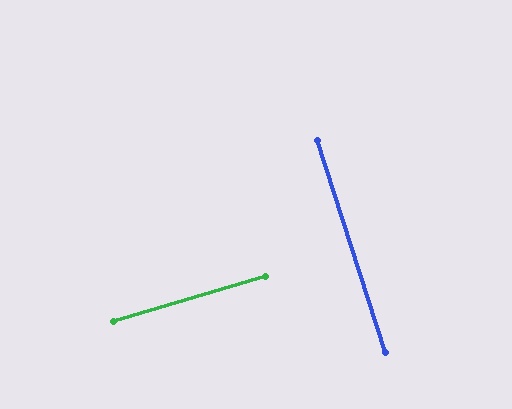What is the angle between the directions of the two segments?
Approximately 89 degrees.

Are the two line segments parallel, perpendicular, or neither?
Perpendicular — they meet at approximately 89°.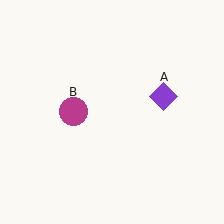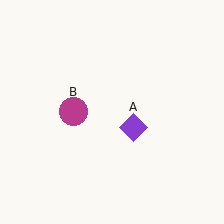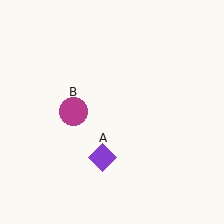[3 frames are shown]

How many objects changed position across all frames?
1 object changed position: purple diamond (object A).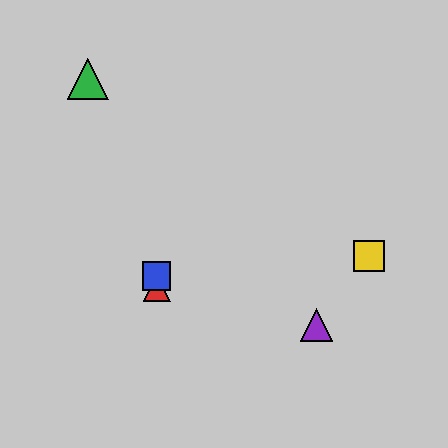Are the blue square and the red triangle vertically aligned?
Yes, both are at x≈157.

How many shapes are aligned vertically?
2 shapes (the red triangle, the blue square) are aligned vertically.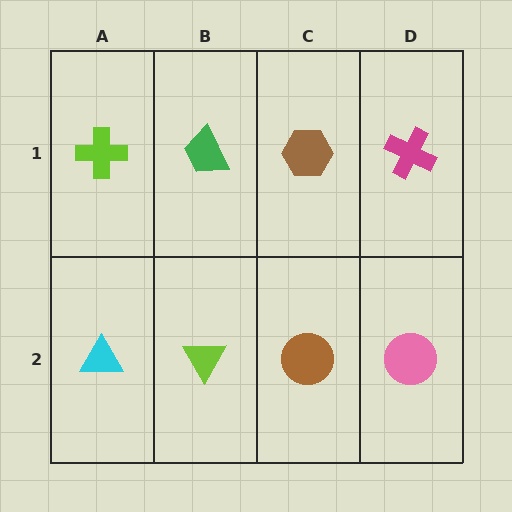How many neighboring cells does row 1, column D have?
2.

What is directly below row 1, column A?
A cyan triangle.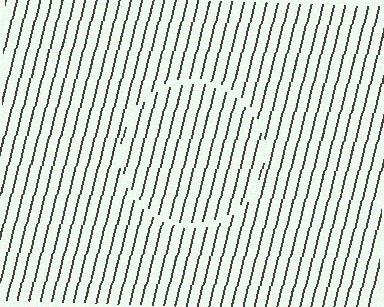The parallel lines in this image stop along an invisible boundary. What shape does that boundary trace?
An illusory circle. The interior of the shape contains the same grating, shifted by half a period — the contour is defined by the phase discontinuity where line-ends from the inner and outer gratings abut.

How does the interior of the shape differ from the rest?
The interior of the shape contains the same grating, shifted by half a period — the contour is defined by the phase discontinuity where line-ends from the inner and outer gratings abut.